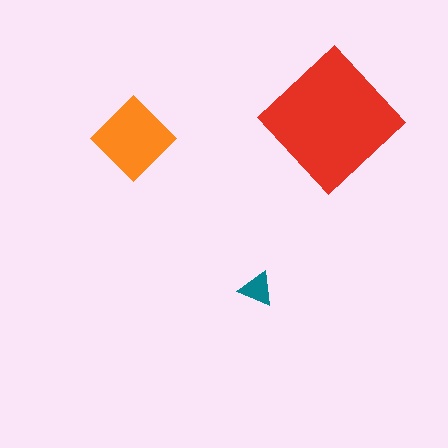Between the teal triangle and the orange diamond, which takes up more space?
The orange diamond.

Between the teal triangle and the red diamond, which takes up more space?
The red diamond.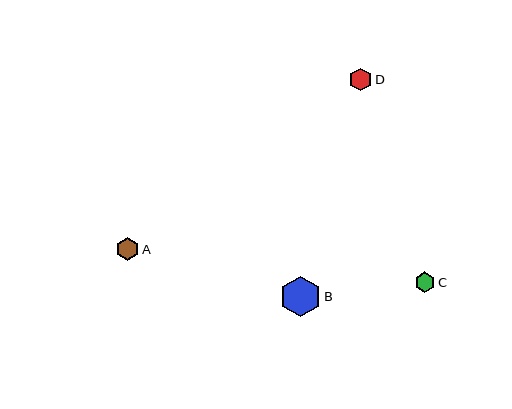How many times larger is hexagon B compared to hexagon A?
Hexagon B is approximately 1.8 times the size of hexagon A.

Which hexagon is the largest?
Hexagon B is the largest with a size of approximately 41 pixels.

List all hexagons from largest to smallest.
From largest to smallest: B, A, D, C.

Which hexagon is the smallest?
Hexagon C is the smallest with a size of approximately 20 pixels.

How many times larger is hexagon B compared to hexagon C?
Hexagon B is approximately 2.0 times the size of hexagon C.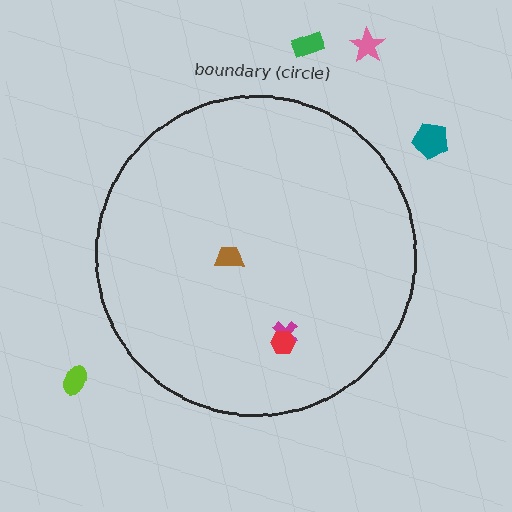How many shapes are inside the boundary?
3 inside, 4 outside.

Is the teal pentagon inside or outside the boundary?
Outside.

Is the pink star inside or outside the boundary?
Outside.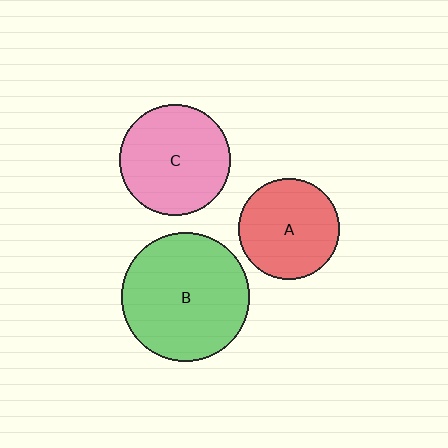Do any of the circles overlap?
No, none of the circles overlap.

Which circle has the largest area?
Circle B (green).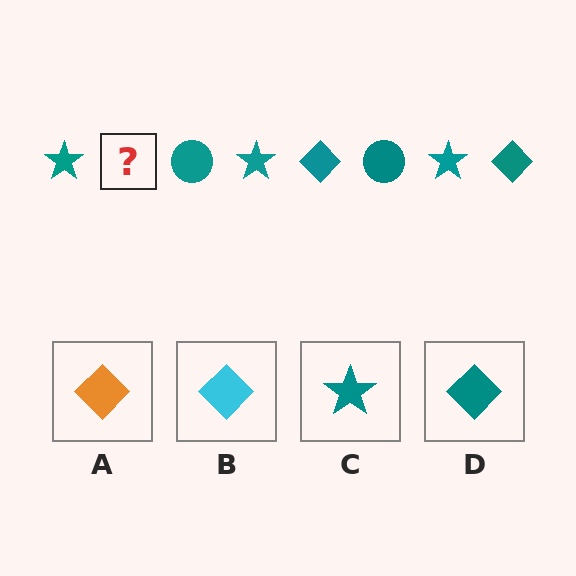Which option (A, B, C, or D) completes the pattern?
D.